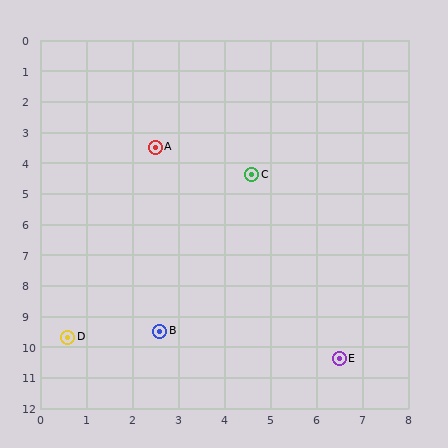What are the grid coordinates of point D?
Point D is at approximately (0.6, 9.7).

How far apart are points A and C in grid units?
Points A and C are about 2.3 grid units apart.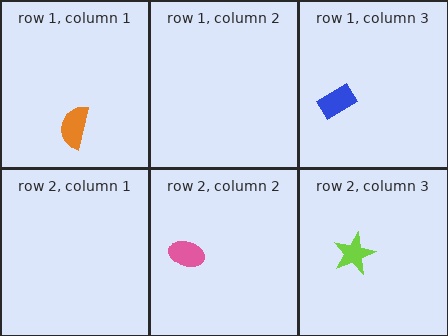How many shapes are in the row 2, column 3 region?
1.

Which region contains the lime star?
The row 2, column 3 region.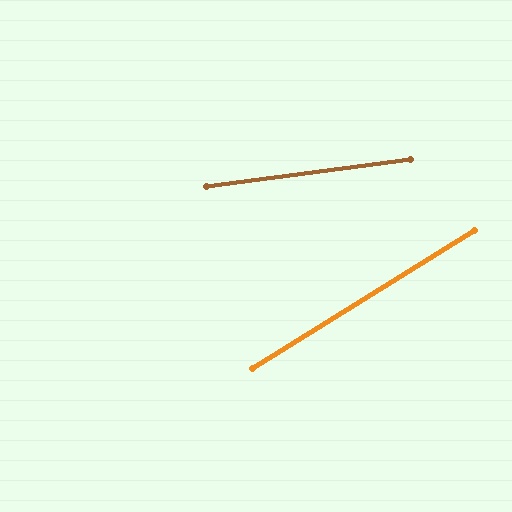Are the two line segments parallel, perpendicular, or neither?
Neither parallel nor perpendicular — they differ by about 24°.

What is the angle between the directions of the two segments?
Approximately 24 degrees.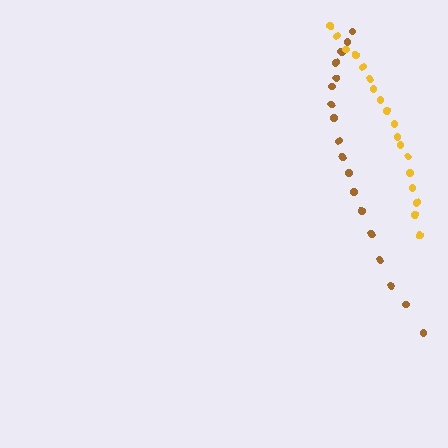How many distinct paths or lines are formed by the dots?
There are 2 distinct paths.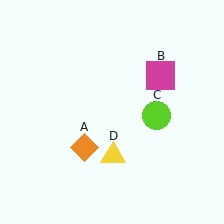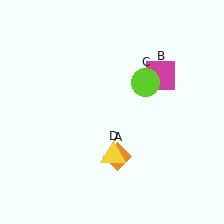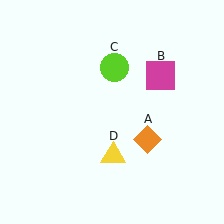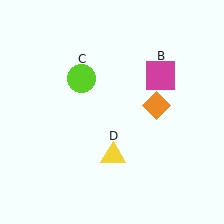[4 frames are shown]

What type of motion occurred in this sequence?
The orange diamond (object A), lime circle (object C) rotated counterclockwise around the center of the scene.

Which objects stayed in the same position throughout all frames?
Magenta square (object B) and yellow triangle (object D) remained stationary.